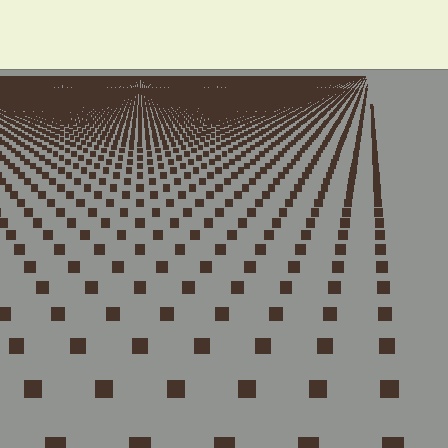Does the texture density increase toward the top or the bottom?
Density increases toward the top.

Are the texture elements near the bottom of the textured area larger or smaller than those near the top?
Larger. Near the bottom, elements are closer to the viewer and appear at a bigger on-screen size.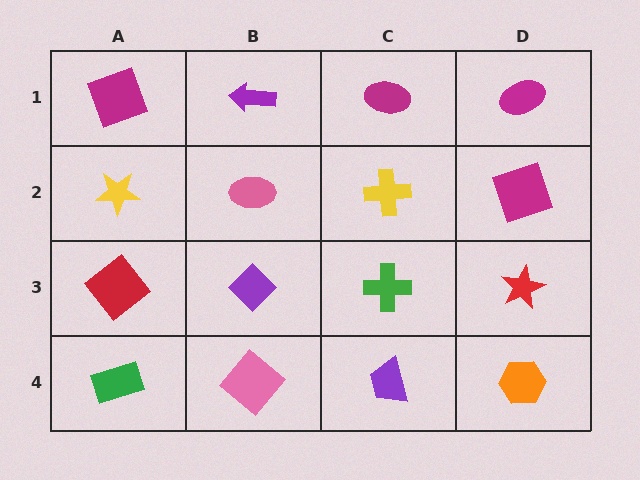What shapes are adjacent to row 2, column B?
A purple arrow (row 1, column B), a purple diamond (row 3, column B), a yellow star (row 2, column A), a yellow cross (row 2, column C).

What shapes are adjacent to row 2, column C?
A magenta ellipse (row 1, column C), a green cross (row 3, column C), a pink ellipse (row 2, column B), a magenta square (row 2, column D).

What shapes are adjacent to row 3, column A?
A yellow star (row 2, column A), a green rectangle (row 4, column A), a purple diamond (row 3, column B).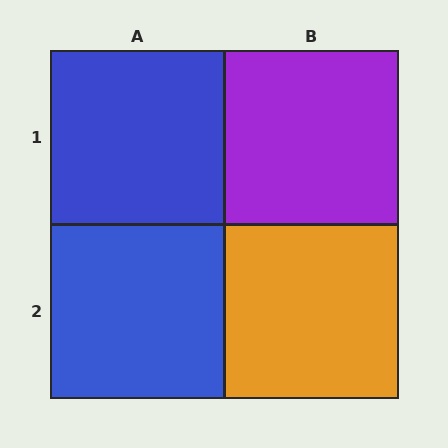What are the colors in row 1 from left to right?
Blue, purple.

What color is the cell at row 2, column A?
Blue.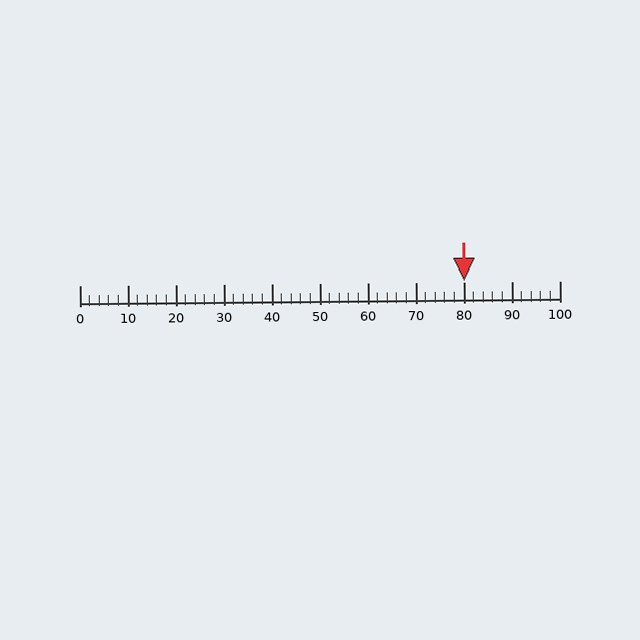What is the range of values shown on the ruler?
The ruler shows values from 0 to 100.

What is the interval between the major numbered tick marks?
The major tick marks are spaced 10 units apart.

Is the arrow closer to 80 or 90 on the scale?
The arrow is closer to 80.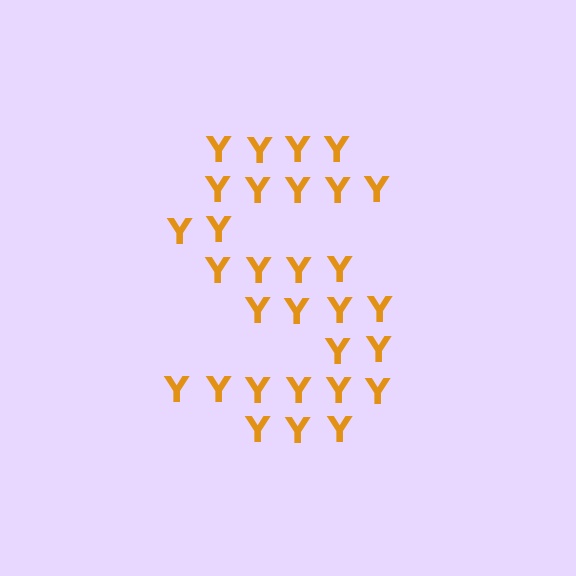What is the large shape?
The large shape is the letter S.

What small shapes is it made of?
It is made of small letter Y's.